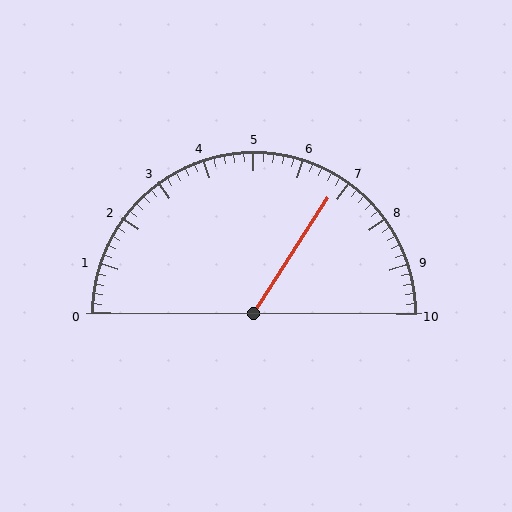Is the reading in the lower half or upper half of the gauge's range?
The reading is in the upper half of the range (0 to 10).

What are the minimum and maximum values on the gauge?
The gauge ranges from 0 to 10.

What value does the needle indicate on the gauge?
The needle indicates approximately 6.8.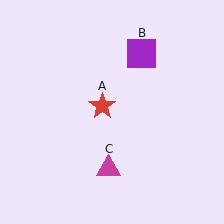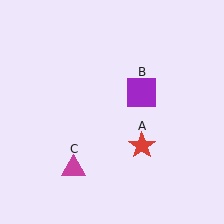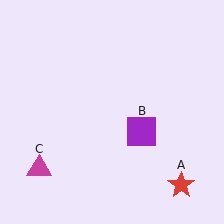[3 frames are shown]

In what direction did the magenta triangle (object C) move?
The magenta triangle (object C) moved left.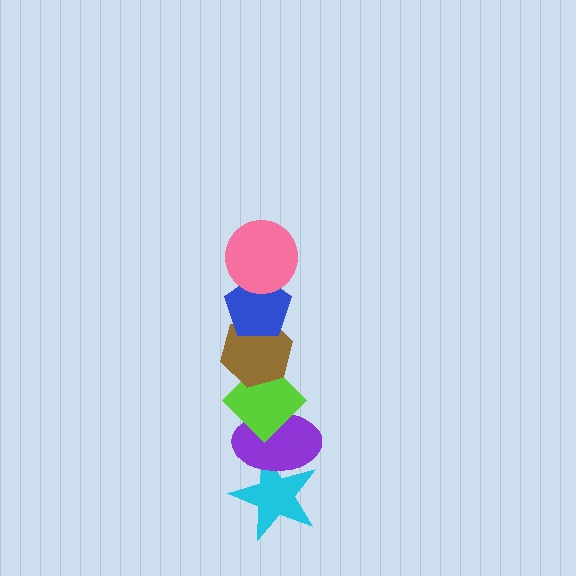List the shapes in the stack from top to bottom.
From top to bottom: the pink circle, the blue pentagon, the brown hexagon, the lime diamond, the purple ellipse, the cyan star.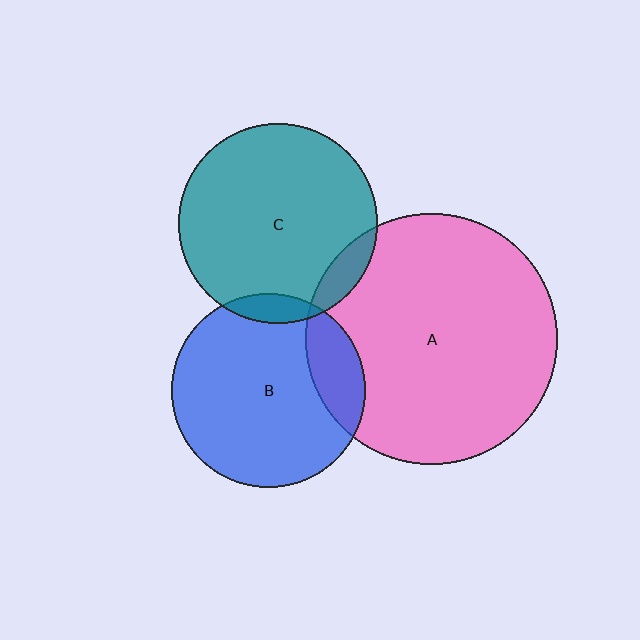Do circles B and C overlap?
Yes.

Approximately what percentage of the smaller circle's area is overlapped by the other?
Approximately 5%.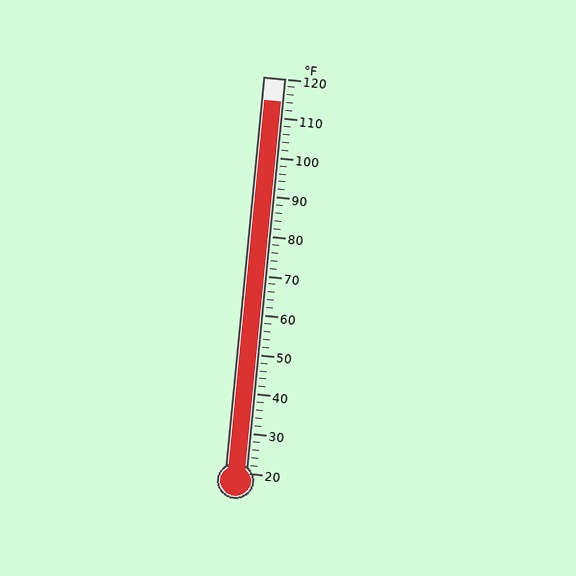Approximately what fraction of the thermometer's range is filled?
The thermometer is filled to approximately 95% of its range.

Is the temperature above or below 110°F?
The temperature is above 110°F.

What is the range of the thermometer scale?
The thermometer scale ranges from 20°F to 120°F.